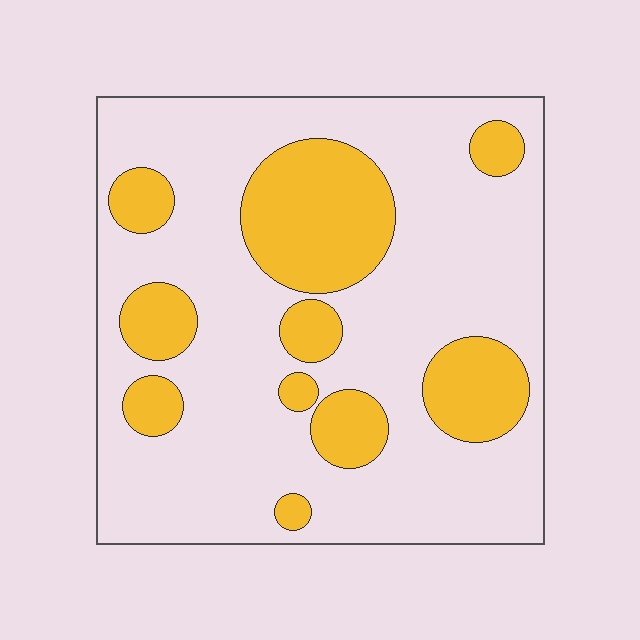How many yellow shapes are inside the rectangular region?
10.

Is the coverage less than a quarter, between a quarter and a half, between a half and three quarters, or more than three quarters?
Between a quarter and a half.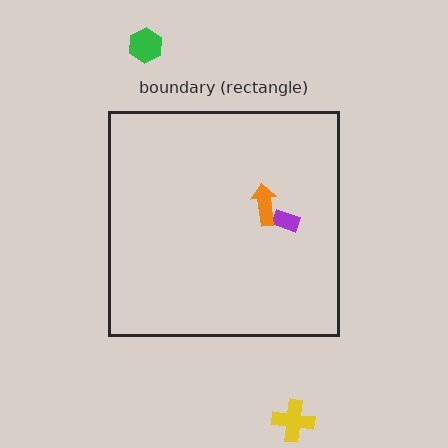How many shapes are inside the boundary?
2 inside, 2 outside.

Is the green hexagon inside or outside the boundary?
Outside.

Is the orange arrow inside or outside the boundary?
Inside.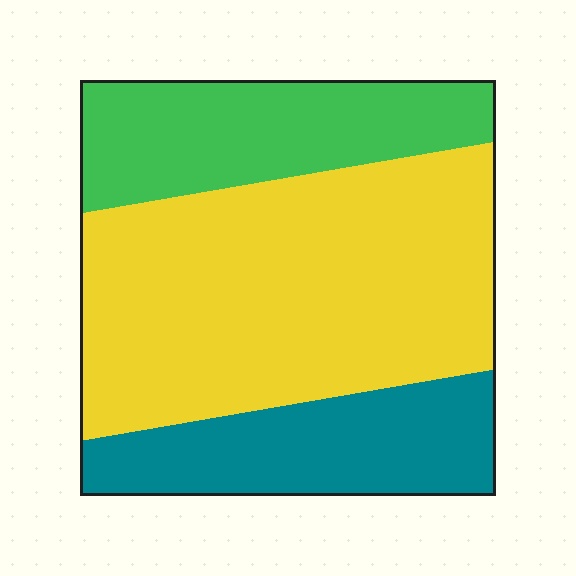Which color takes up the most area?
Yellow, at roughly 55%.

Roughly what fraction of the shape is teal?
Teal covers 22% of the shape.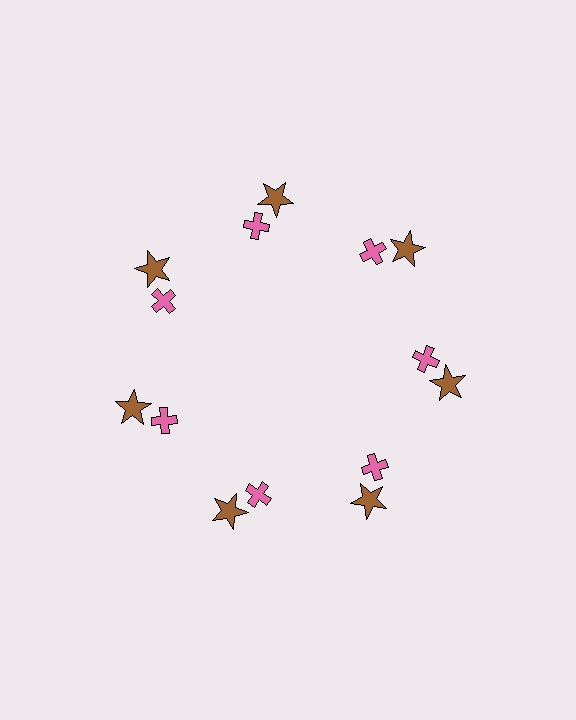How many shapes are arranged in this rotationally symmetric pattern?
There are 14 shapes, arranged in 7 groups of 2.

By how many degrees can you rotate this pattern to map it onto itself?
The pattern maps onto itself every 51 degrees of rotation.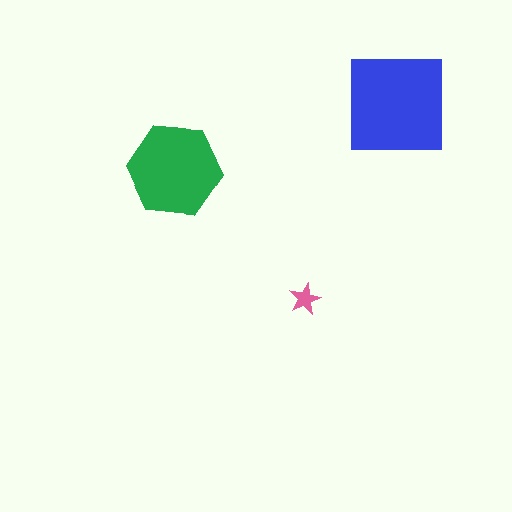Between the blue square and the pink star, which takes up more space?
The blue square.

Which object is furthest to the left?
The green hexagon is leftmost.